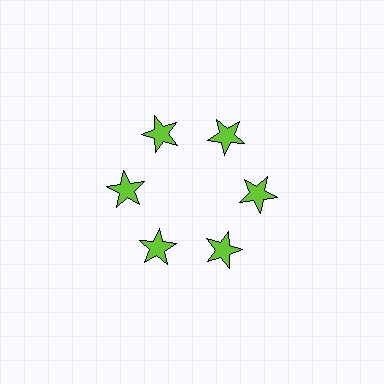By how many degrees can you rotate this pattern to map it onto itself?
The pattern maps onto itself every 60 degrees of rotation.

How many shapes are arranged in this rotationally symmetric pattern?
There are 6 shapes, arranged in 6 groups of 1.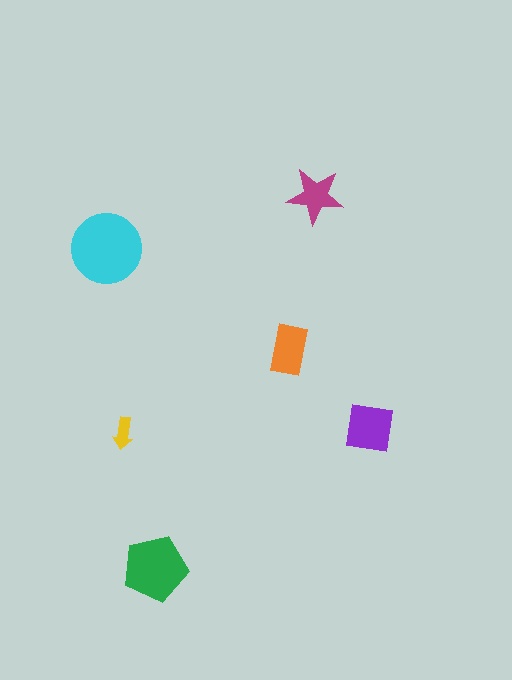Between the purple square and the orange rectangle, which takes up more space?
The purple square.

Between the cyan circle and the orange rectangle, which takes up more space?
The cyan circle.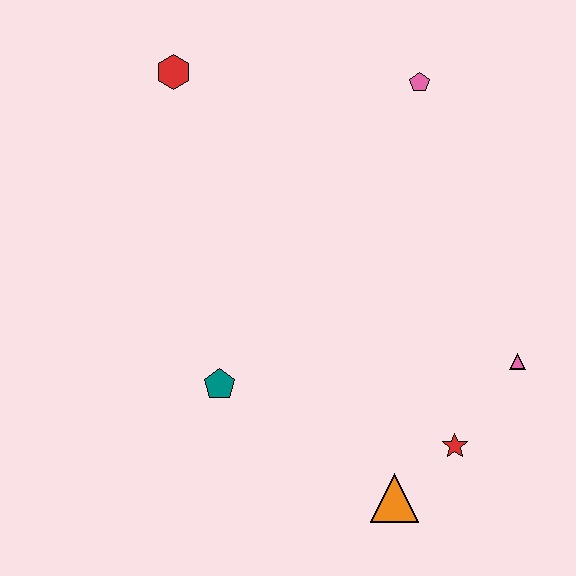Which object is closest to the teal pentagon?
The orange triangle is closest to the teal pentagon.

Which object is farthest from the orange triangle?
The red hexagon is farthest from the orange triangle.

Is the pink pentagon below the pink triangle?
No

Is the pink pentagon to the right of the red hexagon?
Yes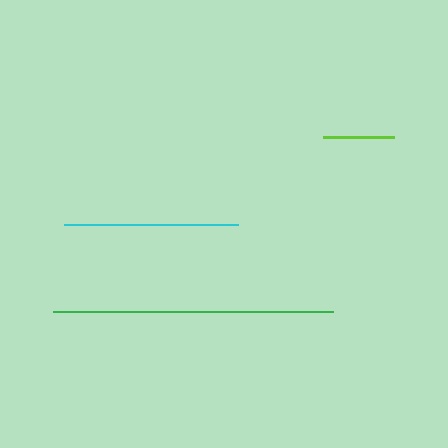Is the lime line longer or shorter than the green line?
The green line is longer than the lime line.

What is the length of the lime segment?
The lime segment is approximately 71 pixels long.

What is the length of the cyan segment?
The cyan segment is approximately 175 pixels long.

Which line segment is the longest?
The green line is the longest at approximately 279 pixels.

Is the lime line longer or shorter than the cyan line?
The cyan line is longer than the lime line.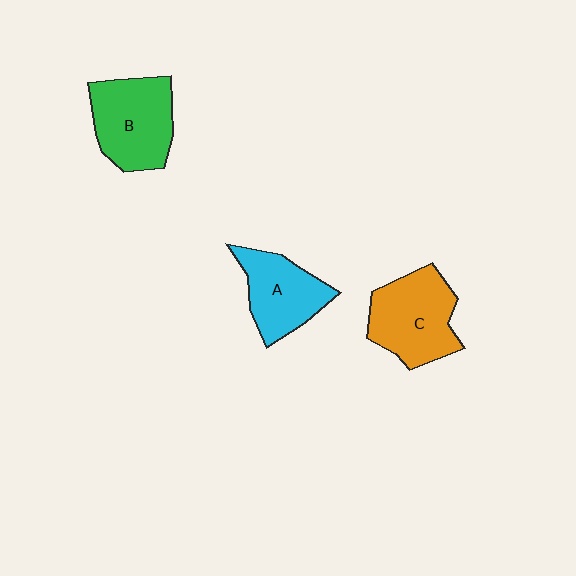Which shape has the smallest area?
Shape A (cyan).